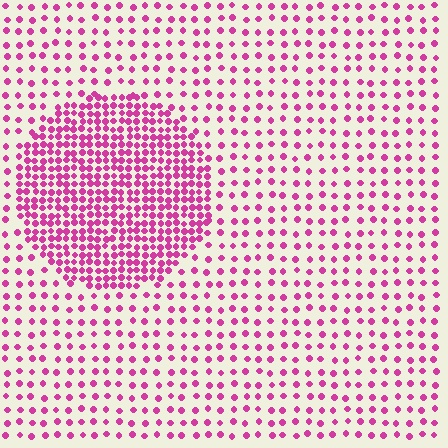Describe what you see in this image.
The image contains small magenta elements arranged at two different densities. A circle-shaped region is visible where the elements are more densely packed than the surrounding area.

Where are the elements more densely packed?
The elements are more densely packed inside the circle boundary.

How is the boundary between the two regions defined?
The boundary is defined by a change in element density (approximately 2.6x ratio). All elements are the same color, size, and shape.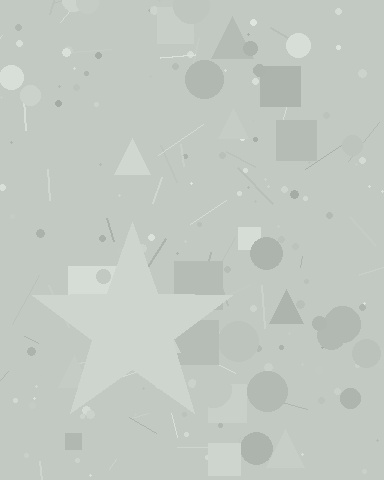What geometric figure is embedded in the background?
A star is embedded in the background.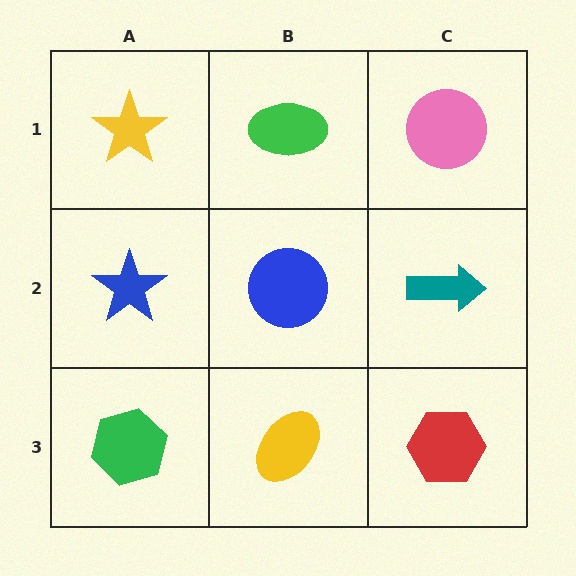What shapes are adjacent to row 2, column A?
A yellow star (row 1, column A), a green hexagon (row 3, column A), a blue circle (row 2, column B).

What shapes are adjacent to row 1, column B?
A blue circle (row 2, column B), a yellow star (row 1, column A), a pink circle (row 1, column C).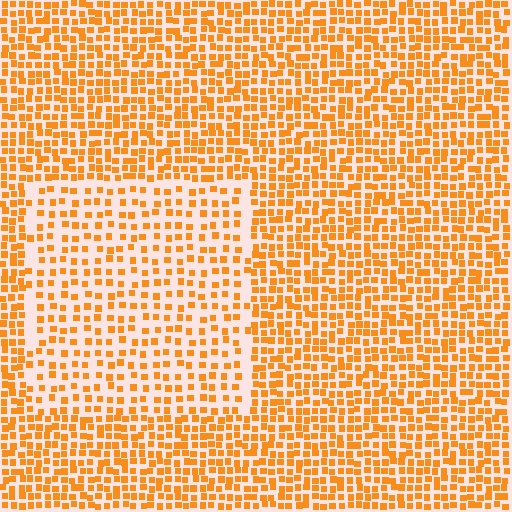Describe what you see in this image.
The image contains small orange elements arranged at two different densities. A rectangle-shaped region is visible where the elements are less densely packed than the surrounding area.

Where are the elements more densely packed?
The elements are more densely packed outside the rectangle boundary.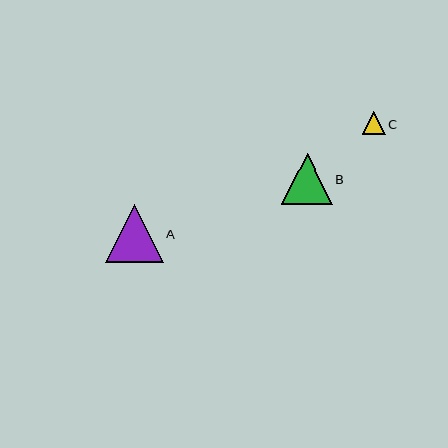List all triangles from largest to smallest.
From largest to smallest: A, B, C.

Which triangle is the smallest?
Triangle C is the smallest with a size of approximately 23 pixels.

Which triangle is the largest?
Triangle A is the largest with a size of approximately 58 pixels.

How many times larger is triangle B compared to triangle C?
Triangle B is approximately 2.2 times the size of triangle C.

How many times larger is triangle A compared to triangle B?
Triangle A is approximately 1.1 times the size of triangle B.